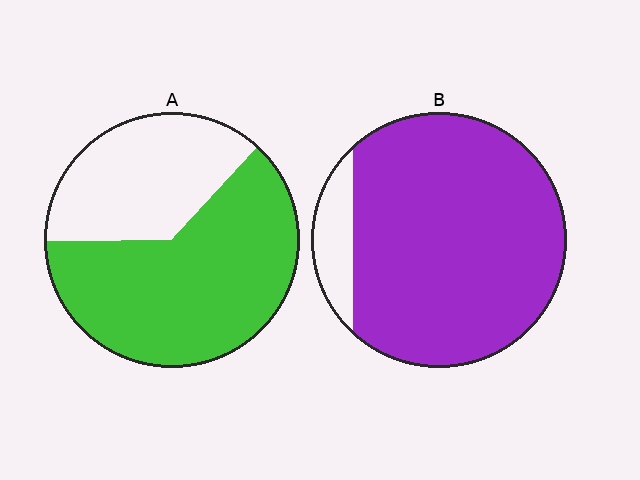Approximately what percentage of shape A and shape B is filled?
A is approximately 65% and B is approximately 90%.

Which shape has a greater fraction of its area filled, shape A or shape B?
Shape B.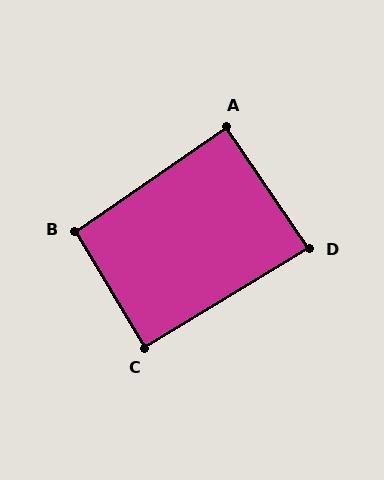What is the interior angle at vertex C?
Approximately 90 degrees (approximately right).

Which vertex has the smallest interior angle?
D, at approximately 87 degrees.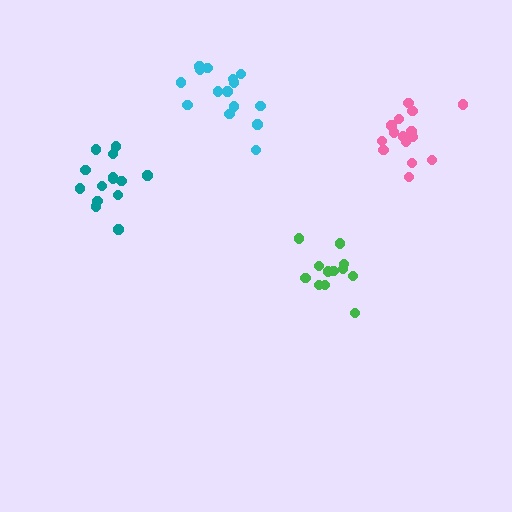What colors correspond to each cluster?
The clusters are colored: pink, green, teal, cyan.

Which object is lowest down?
The green cluster is bottommost.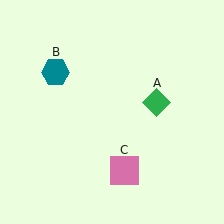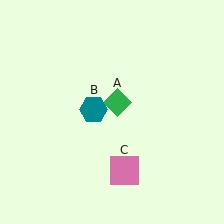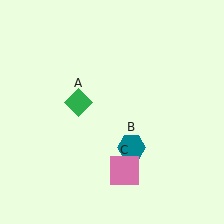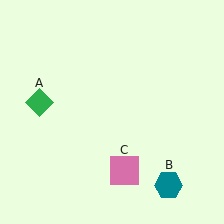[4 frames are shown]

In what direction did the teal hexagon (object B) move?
The teal hexagon (object B) moved down and to the right.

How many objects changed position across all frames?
2 objects changed position: green diamond (object A), teal hexagon (object B).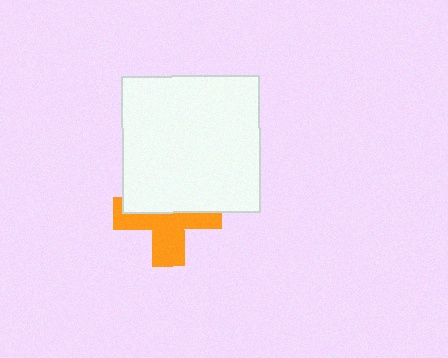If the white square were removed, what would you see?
You would see the complete orange cross.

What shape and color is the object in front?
The object in front is a white square.